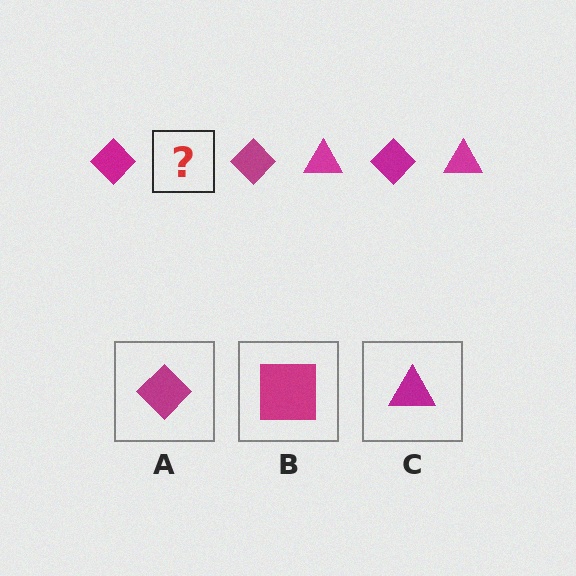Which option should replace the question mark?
Option C.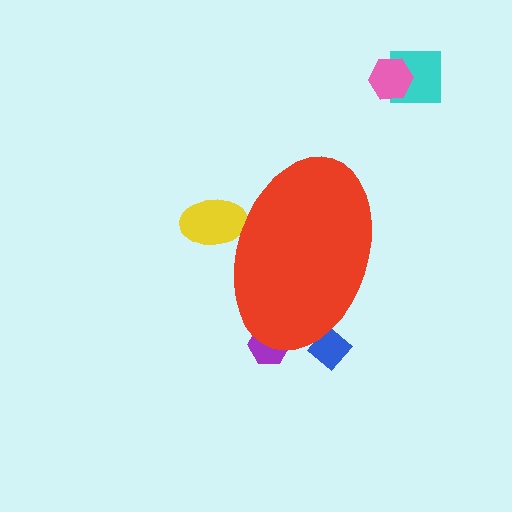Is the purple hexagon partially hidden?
Yes, the purple hexagon is partially hidden behind the red ellipse.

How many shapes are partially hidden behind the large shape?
3 shapes are partially hidden.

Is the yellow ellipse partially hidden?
Yes, the yellow ellipse is partially hidden behind the red ellipse.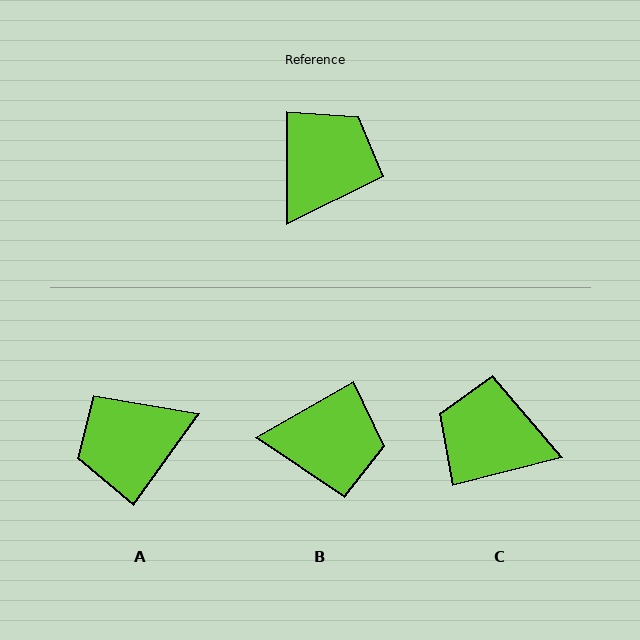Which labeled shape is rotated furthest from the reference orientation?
A, about 144 degrees away.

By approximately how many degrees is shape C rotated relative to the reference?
Approximately 104 degrees counter-clockwise.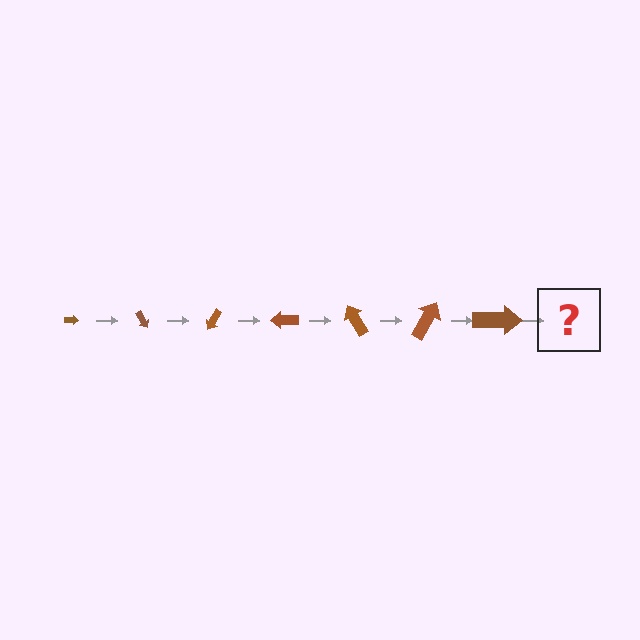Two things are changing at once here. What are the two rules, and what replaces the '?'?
The two rules are that the arrow grows larger each step and it rotates 60 degrees each step. The '?' should be an arrow, larger than the previous one and rotated 420 degrees from the start.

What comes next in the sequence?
The next element should be an arrow, larger than the previous one and rotated 420 degrees from the start.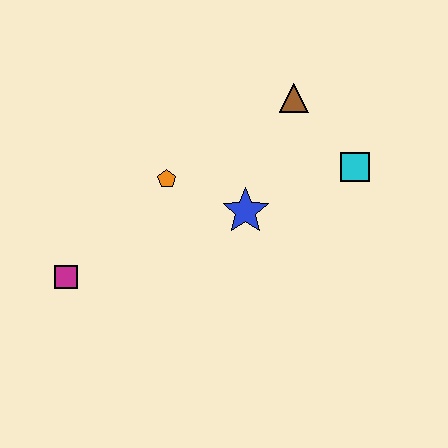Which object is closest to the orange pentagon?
The blue star is closest to the orange pentagon.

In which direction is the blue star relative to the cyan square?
The blue star is to the left of the cyan square.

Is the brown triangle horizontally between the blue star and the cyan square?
Yes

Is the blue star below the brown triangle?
Yes